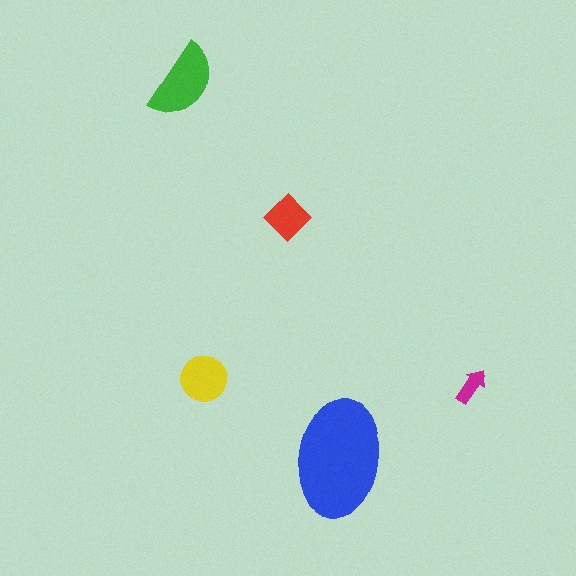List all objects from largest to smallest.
The blue ellipse, the green semicircle, the yellow circle, the red diamond, the magenta arrow.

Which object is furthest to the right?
The magenta arrow is rightmost.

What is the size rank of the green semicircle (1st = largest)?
2nd.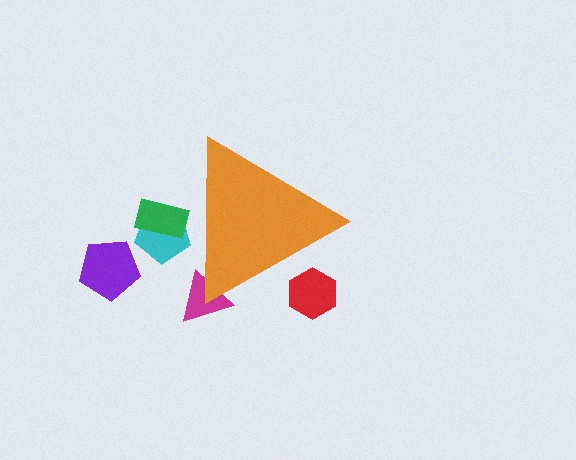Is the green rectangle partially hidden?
Yes, the green rectangle is partially hidden behind the orange triangle.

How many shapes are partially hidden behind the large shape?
4 shapes are partially hidden.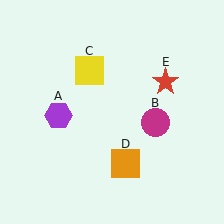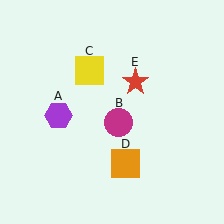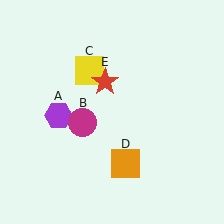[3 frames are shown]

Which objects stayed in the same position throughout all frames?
Purple hexagon (object A) and yellow square (object C) and orange square (object D) remained stationary.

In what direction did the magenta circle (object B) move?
The magenta circle (object B) moved left.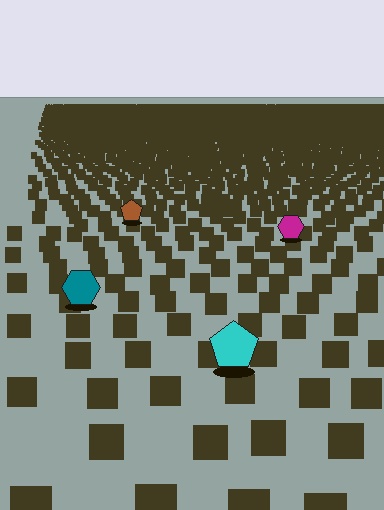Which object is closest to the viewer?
The cyan pentagon is closest. The texture marks near it are larger and more spread out.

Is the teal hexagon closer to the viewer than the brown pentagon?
Yes. The teal hexagon is closer — you can tell from the texture gradient: the ground texture is coarser near it.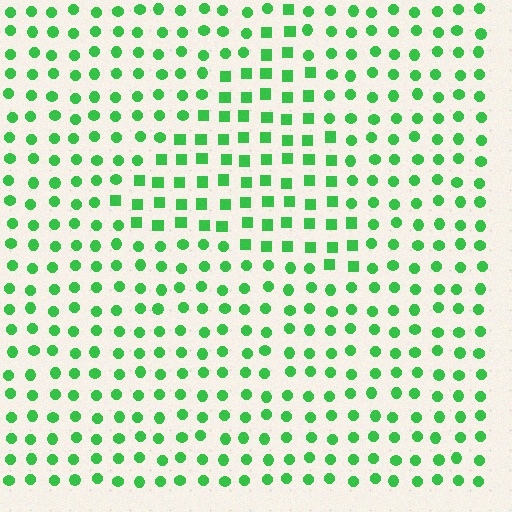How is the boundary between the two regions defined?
The boundary is defined by a change in element shape: squares inside vs. circles outside. All elements share the same color and spacing.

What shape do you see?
I see a triangle.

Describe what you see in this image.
The image is filled with small green elements arranged in a uniform grid. A triangle-shaped region contains squares, while the surrounding area contains circles. The boundary is defined purely by the change in element shape.